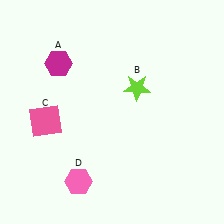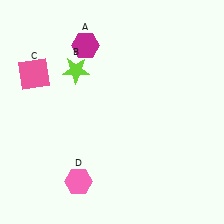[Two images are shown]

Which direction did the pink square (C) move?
The pink square (C) moved up.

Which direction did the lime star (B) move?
The lime star (B) moved left.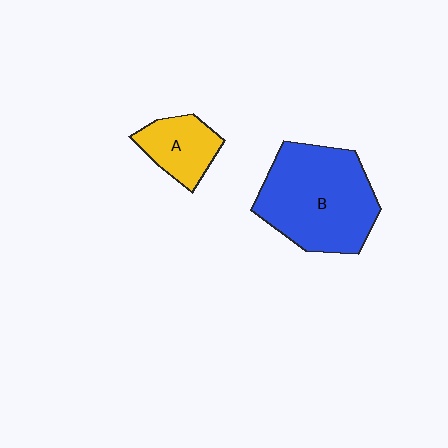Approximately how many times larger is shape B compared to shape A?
Approximately 2.5 times.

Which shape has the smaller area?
Shape A (yellow).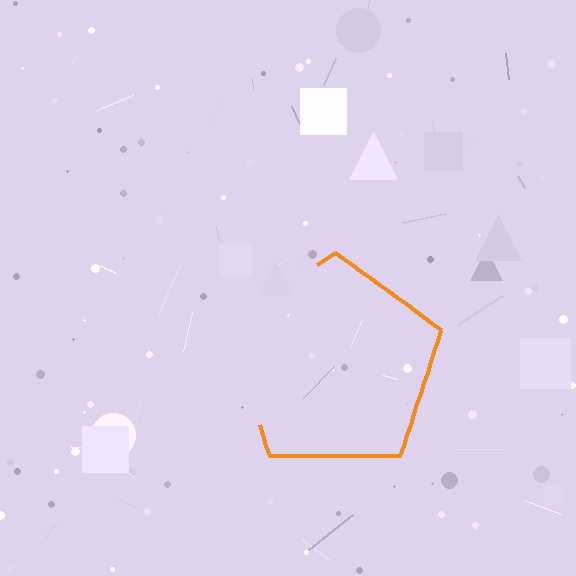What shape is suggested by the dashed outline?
The dashed outline suggests a pentagon.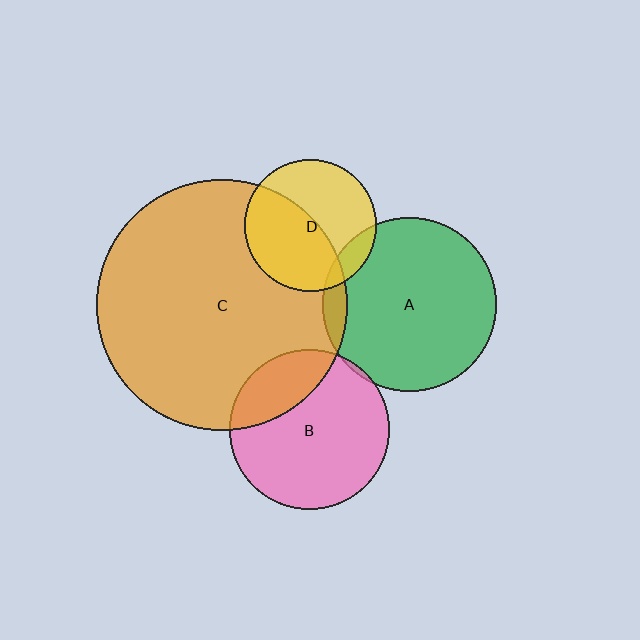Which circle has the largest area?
Circle C (orange).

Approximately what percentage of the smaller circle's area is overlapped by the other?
Approximately 10%.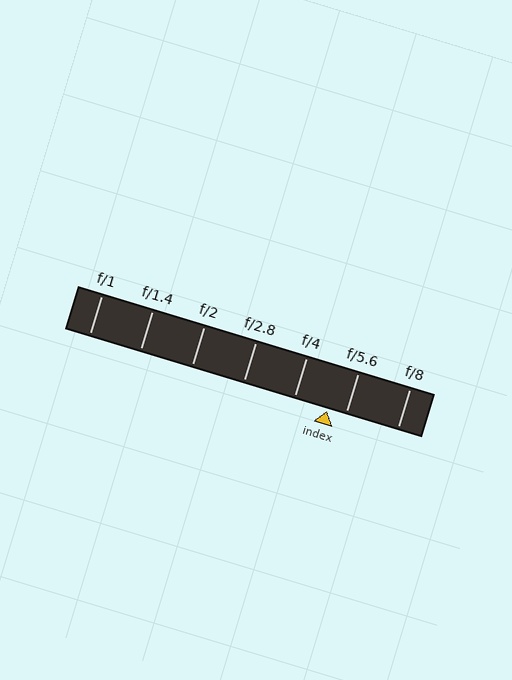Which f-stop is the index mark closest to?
The index mark is closest to f/5.6.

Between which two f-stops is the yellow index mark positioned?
The index mark is between f/4 and f/5.6.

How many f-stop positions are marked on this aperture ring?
There are 7 f-stop positions marked.